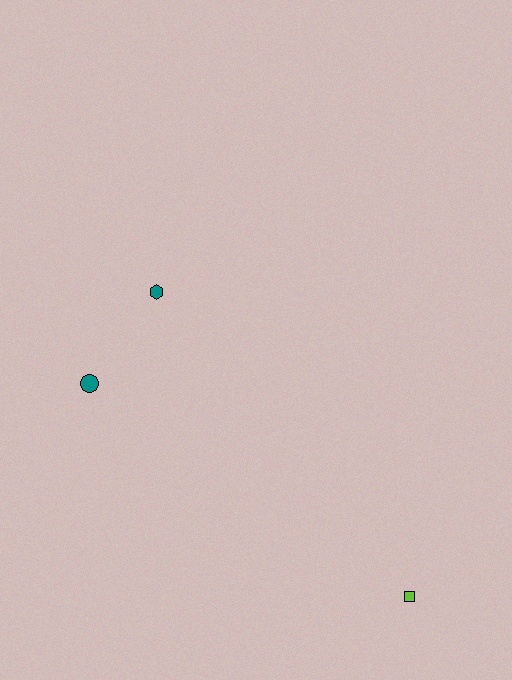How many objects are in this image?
There are 3 objects.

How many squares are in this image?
There is 1 square.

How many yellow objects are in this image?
There are no yellow objects.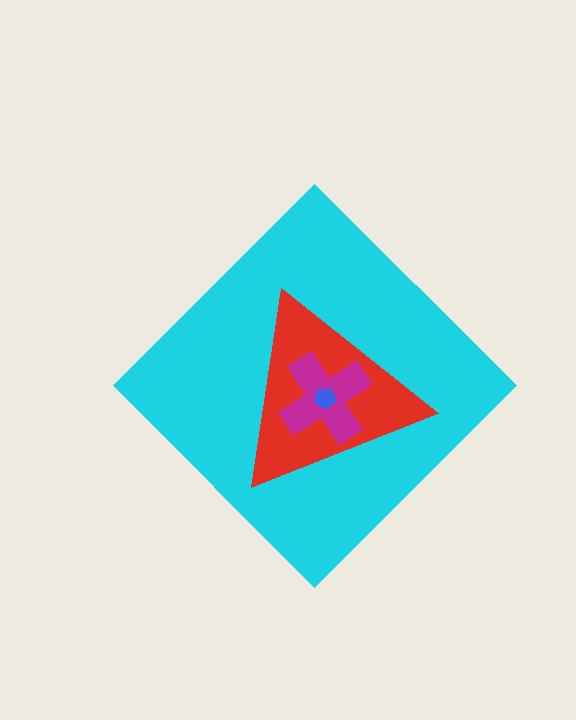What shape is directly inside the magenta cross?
The blue pentagon.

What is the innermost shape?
The blue pentagon.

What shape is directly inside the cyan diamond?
The red triangle.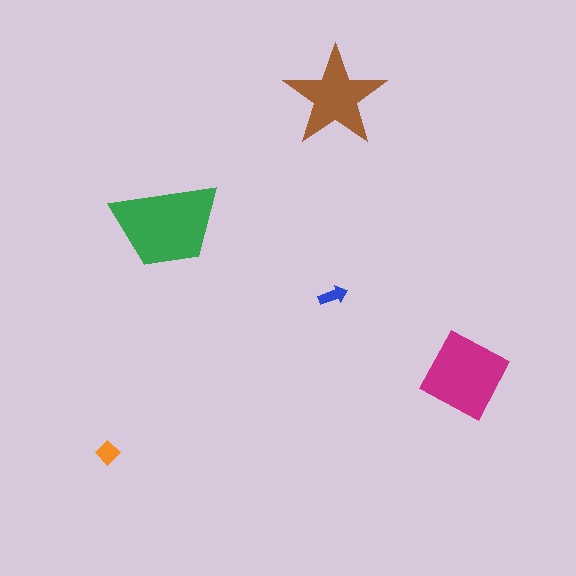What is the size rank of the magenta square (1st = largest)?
2nd.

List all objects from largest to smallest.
The green trapezoid, the magenta square, the brown star, the orange diamond, the blue arrow.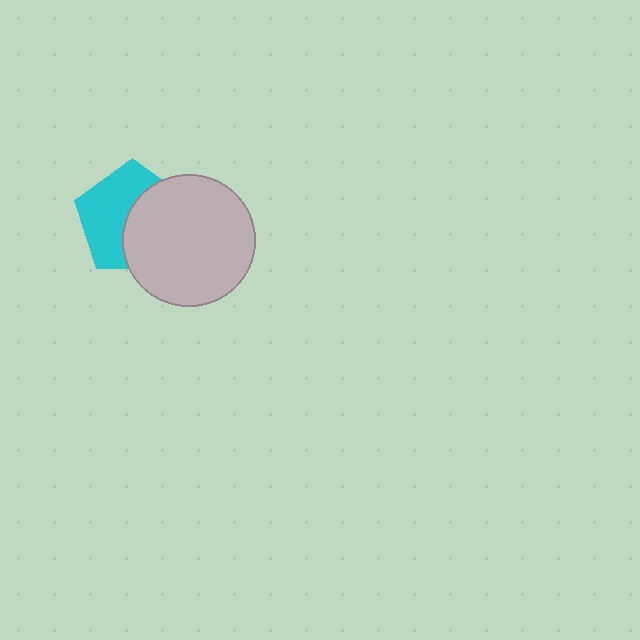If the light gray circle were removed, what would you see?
You would see the complete cyan pentagon.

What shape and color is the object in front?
The object in front is a light gray circle.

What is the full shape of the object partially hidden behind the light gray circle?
The partially hidden object is a cyan pentagon.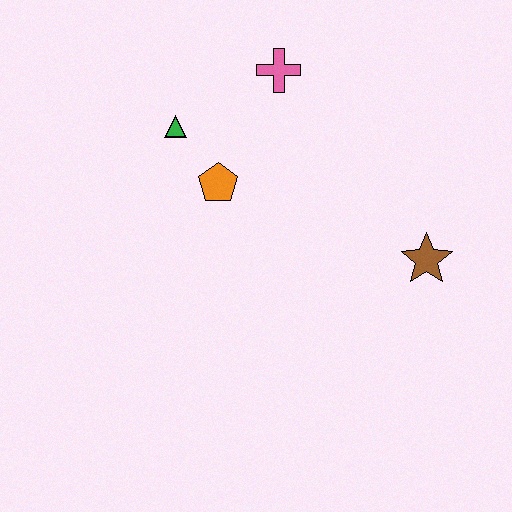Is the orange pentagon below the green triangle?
Yes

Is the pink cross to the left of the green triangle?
No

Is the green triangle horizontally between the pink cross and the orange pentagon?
No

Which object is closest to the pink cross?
The green triangle is closest to the pink cross.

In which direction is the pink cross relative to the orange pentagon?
The pink cross is above the orange pentagon.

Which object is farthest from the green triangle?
The brown star is farthest from the green triangle.